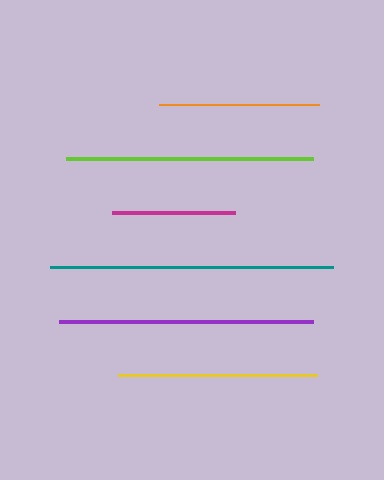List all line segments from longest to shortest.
From longest to shortest: teal, purple, lime, yellow, orange, magenta.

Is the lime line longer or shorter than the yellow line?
The lime line is longer than the yellow line.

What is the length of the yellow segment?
The yellow segment is approximately 199 pixels long.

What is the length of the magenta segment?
The magenta segment is approximately 123 pixels long.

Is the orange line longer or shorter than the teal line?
The teal line is longer than the orange line.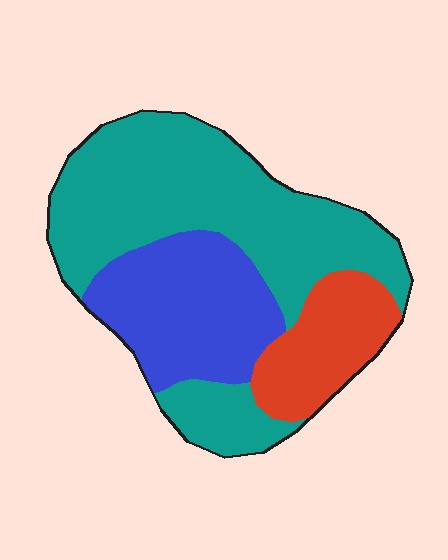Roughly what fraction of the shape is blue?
Blue covers roughly 25% of the shape.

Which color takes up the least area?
Red, at roughly 15%.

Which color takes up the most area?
Teal, at roughly 55%.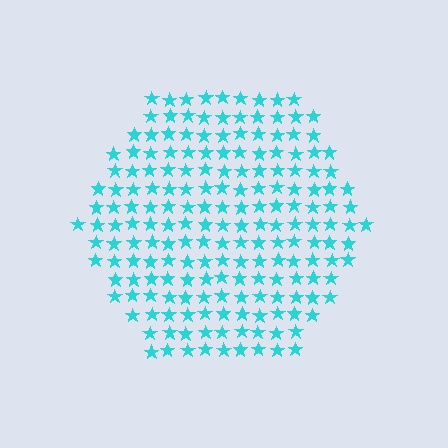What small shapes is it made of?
It is made of small stars.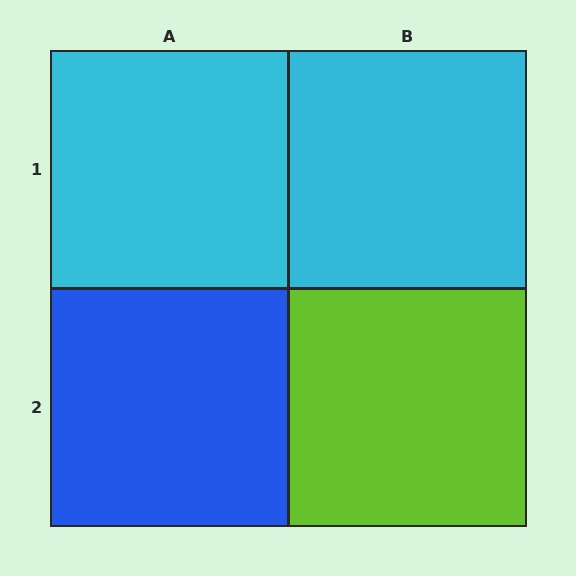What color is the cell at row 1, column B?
Cyan.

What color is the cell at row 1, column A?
Cyan.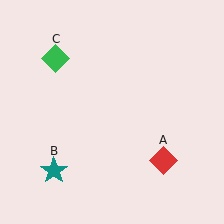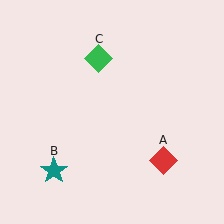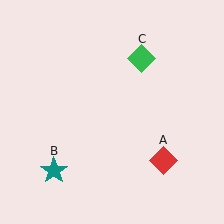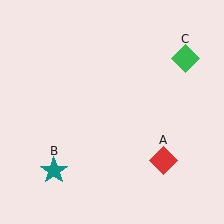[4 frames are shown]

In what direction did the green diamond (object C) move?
The green diamond (object C) moved right.